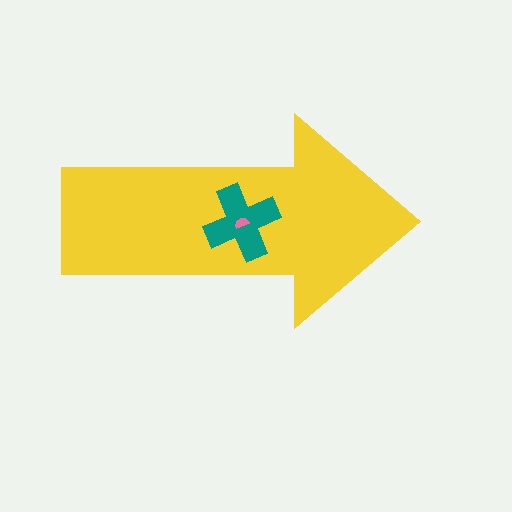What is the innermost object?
The pink semicircle.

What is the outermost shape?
The yellow arrow.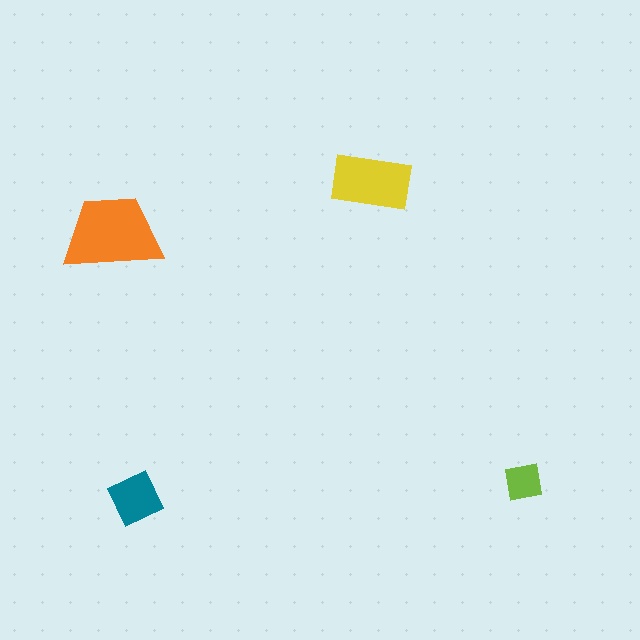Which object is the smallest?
The lime square.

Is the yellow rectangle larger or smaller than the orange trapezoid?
Smaller.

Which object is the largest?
The orange trapezoid.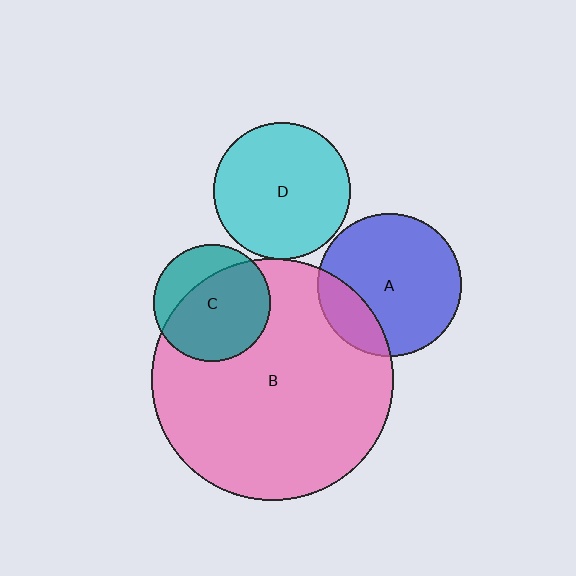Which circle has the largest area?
Circle B (pink).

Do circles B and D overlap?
Yes.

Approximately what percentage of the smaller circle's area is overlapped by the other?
Approximately 5%.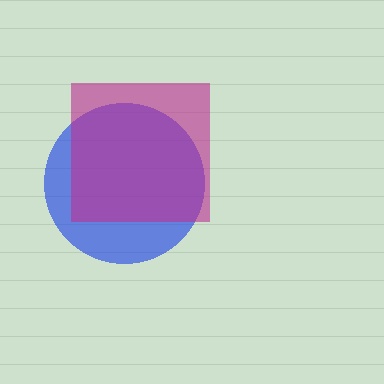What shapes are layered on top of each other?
The layered shapes are: a blue circle, a magenta square.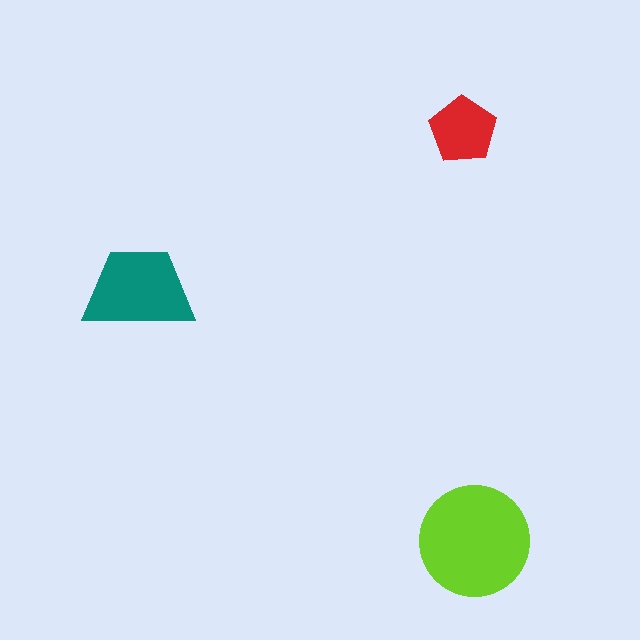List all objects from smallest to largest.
The red pentagon, the teal trapezoid, the lime circle.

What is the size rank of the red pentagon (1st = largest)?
3rd.